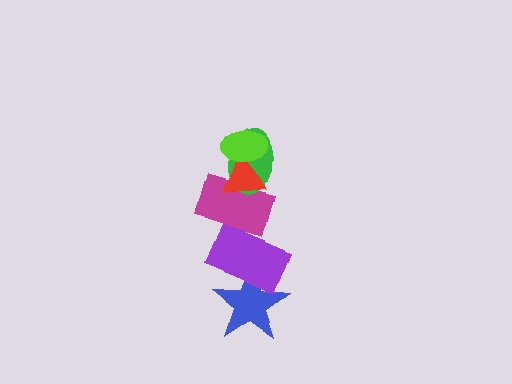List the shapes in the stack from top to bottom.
From top to bottom: the lime ellipse, the red triangle, the green ellipse, the magenta rectangle, the purple rectangle, the blue star.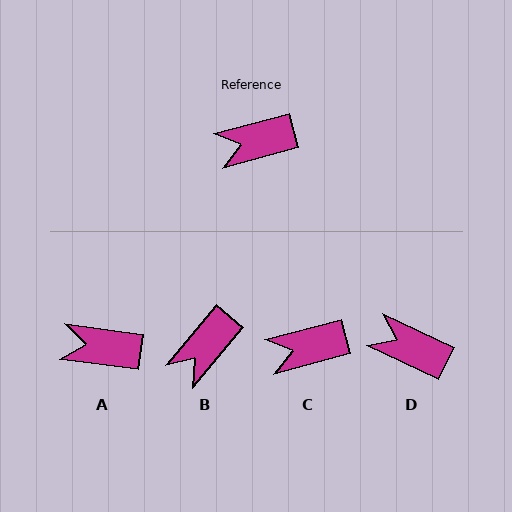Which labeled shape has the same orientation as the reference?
C.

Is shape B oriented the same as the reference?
No, it is off by about 36 degrees.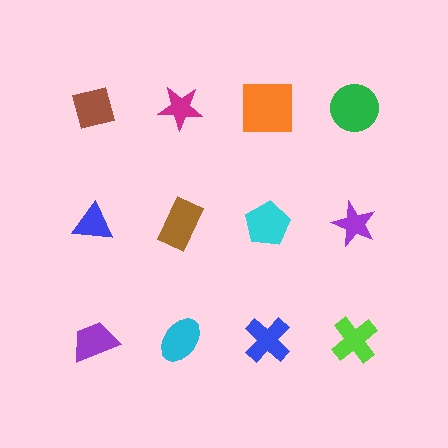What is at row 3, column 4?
A lime cross.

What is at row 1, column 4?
A green circle.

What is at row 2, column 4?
A purple star.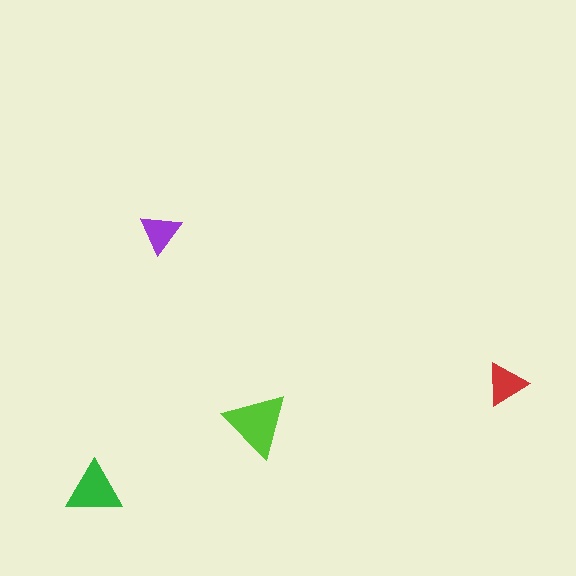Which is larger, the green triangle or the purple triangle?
The green one.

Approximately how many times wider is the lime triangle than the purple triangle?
About 1.5 times wider.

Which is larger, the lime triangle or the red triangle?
The lime one.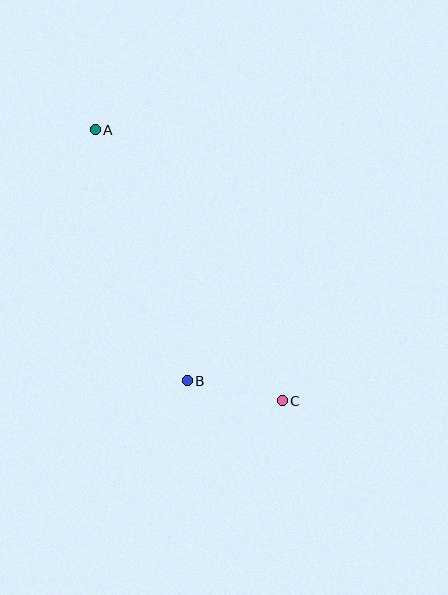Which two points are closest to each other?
Points B and C are closest to each other.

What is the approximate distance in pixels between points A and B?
The distance between A and B is approximately 267 pixels.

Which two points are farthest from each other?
Points A and C are farthest from each other.